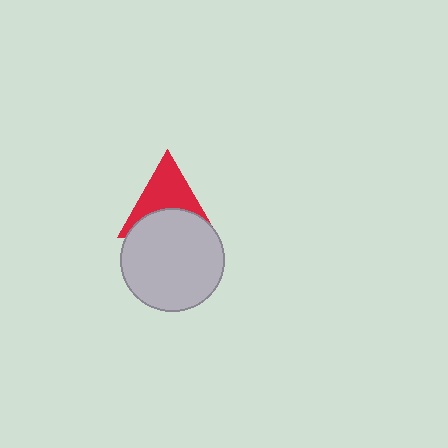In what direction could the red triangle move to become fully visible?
The red triangle could move up. That would shift it out from behind the light gray circle entirely.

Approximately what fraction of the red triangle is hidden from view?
Roughly 44% of the red triangle is hidden behind the light gray circle.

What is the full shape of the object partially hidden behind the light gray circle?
The partially hidden object is a red triangle.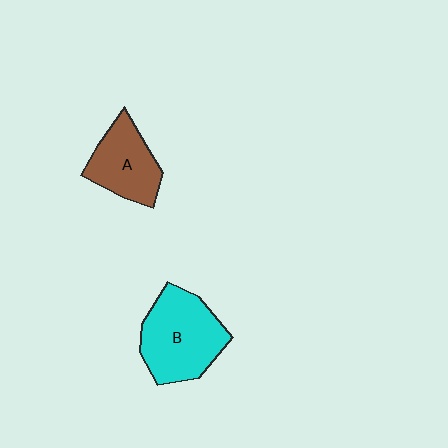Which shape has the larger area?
Shape B (cyan).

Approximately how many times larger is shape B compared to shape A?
Approximately 1.4 times.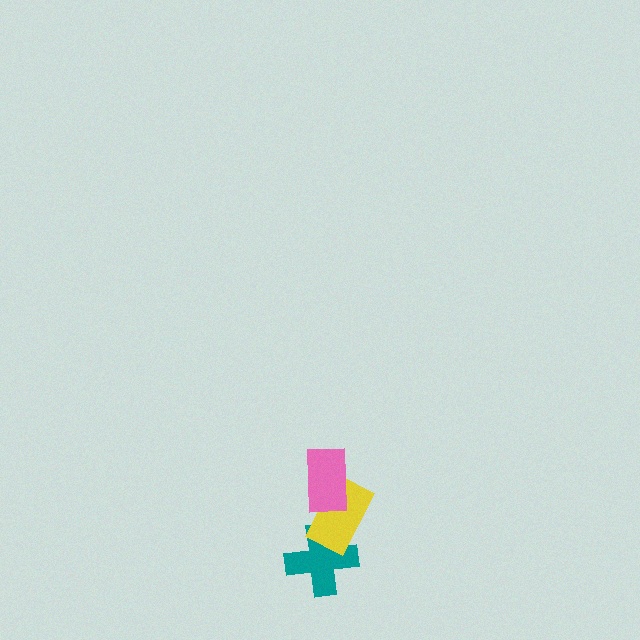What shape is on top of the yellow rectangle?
The pink rectangle is on top of the yellow rectangle.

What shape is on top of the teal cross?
The yellow rectangle is on top of the teal cross.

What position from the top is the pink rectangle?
The pink rectangle is 1st from the top.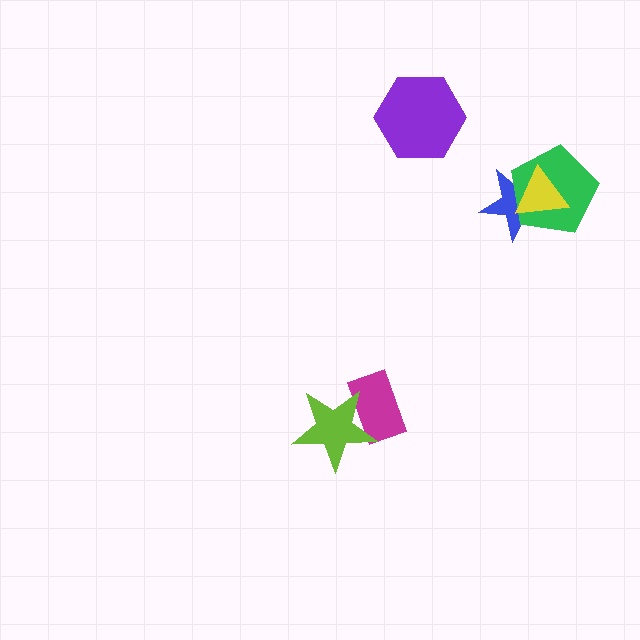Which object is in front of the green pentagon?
The yellow triangle is in front of the green pentagon.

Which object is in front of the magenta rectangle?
The lime star is in front of the magenta rectangle.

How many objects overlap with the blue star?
2 objects overlap with the blue star.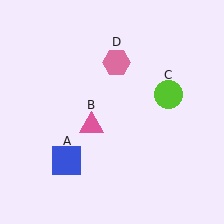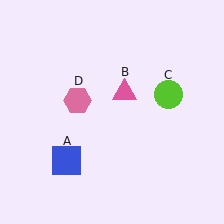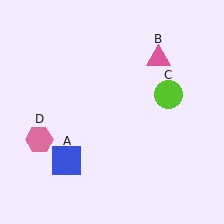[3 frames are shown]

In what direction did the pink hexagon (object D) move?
The pink hexagon (object D) moved down and to the left.